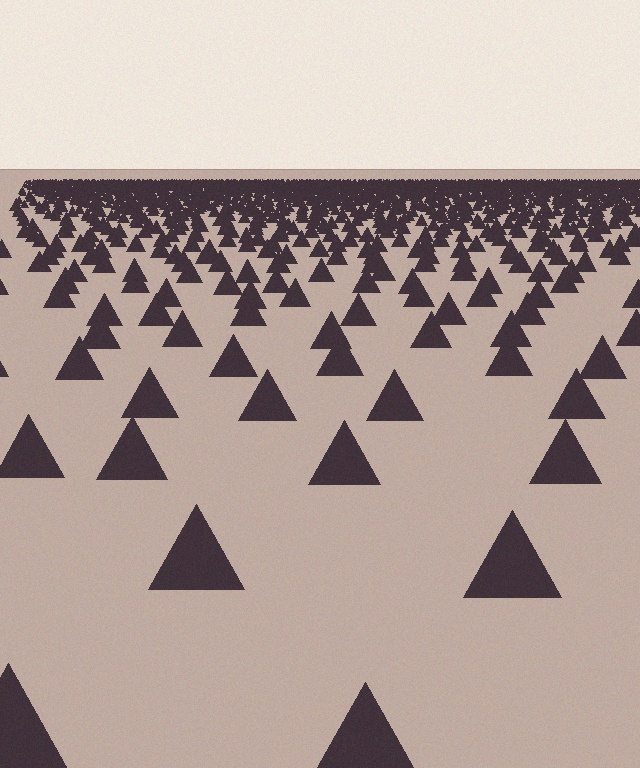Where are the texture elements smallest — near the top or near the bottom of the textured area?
Near the top.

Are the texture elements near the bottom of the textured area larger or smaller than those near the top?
Larger. Near the bottom, elements are closer to the viewer and appear at a bigger on-screen size.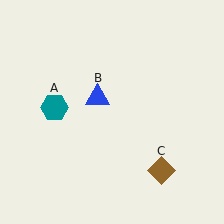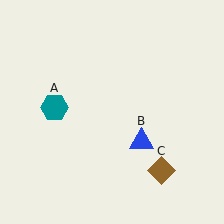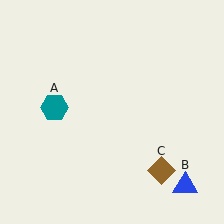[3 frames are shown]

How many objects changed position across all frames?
1 object changed position: blue triangle (object B).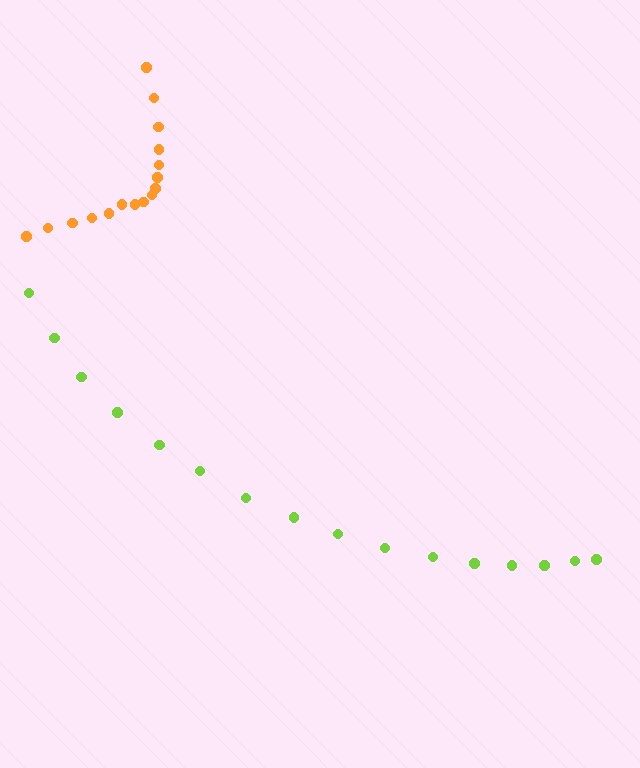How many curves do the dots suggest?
There are 2 distinct paths.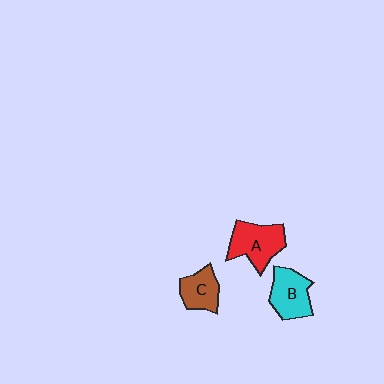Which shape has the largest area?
Shape A (red).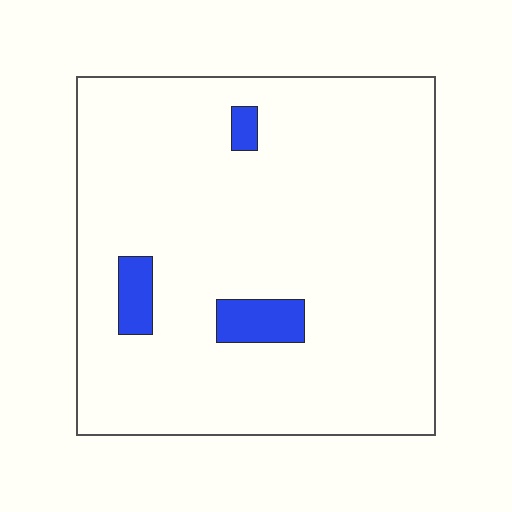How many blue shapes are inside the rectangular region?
3.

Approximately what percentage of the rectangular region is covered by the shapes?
Approximately 5%.